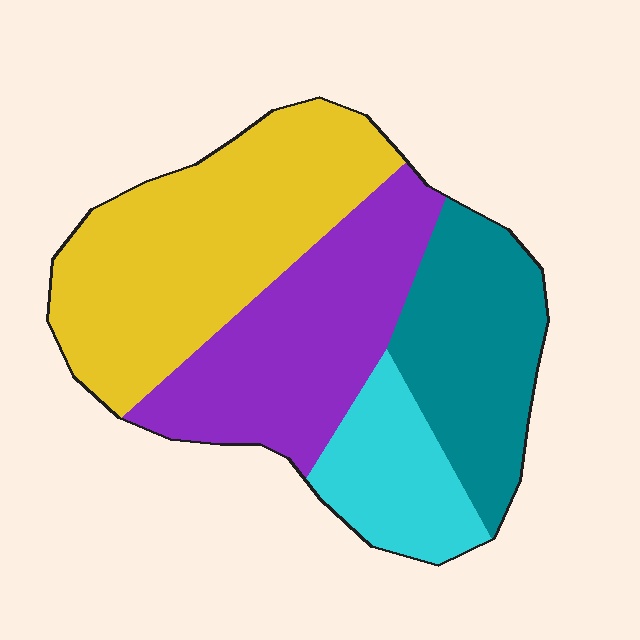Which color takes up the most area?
Yellow, at roughly 35%.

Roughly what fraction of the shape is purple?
Purple takes up about one quarter (1/4) of the shape.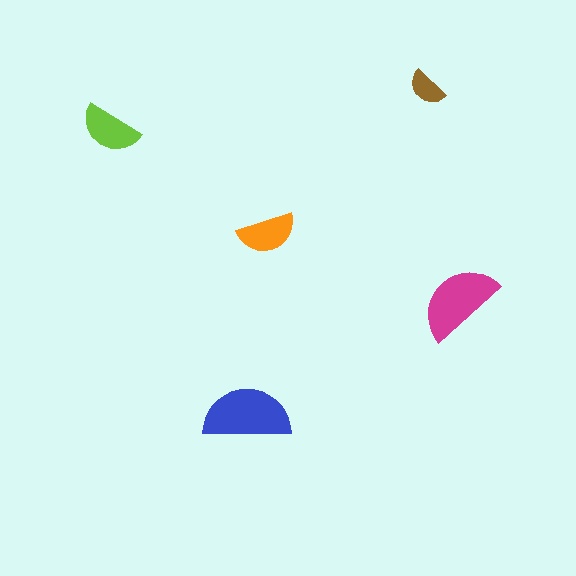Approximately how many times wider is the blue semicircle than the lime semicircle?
About 1.5 times wider.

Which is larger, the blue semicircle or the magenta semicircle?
The blue one.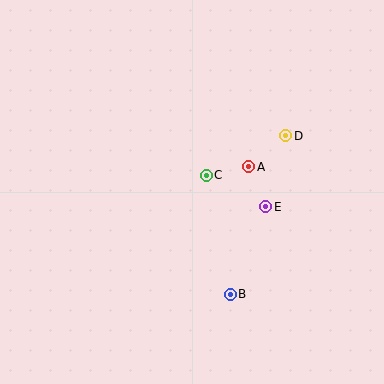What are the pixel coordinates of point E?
Point E is at (266, 207).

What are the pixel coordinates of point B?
Point B is at (230, 294).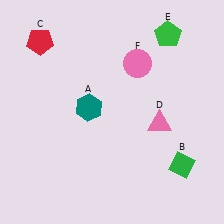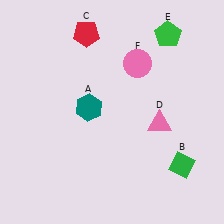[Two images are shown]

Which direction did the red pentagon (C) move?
The red pentagon (C) moved right.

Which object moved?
The red pentagon (C) moved right.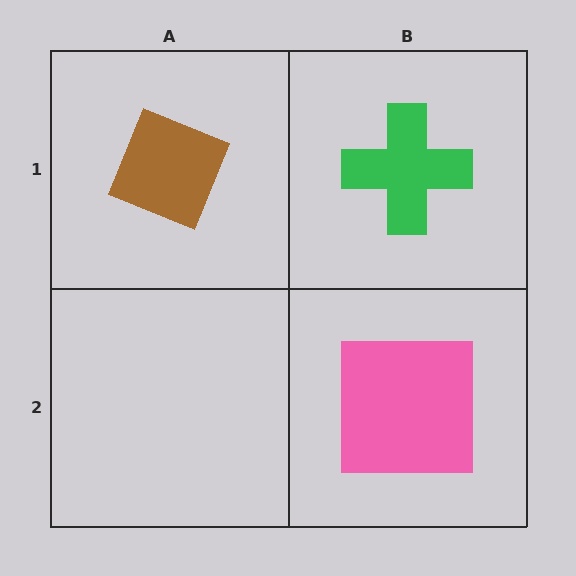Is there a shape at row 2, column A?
No, that cell is empty.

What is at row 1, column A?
A brown diamond.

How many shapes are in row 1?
2 shapes.